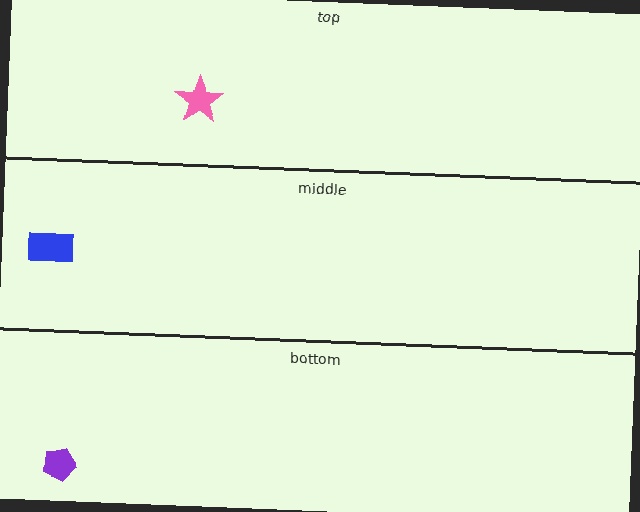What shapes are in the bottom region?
The purple pentagon.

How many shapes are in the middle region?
1.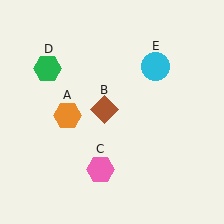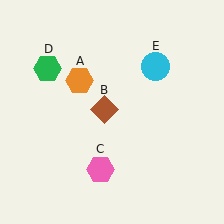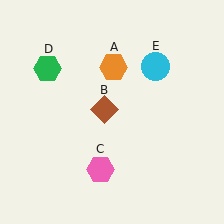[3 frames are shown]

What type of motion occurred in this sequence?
The orange hexagon (object A) rotated clockwise around the center of the scene.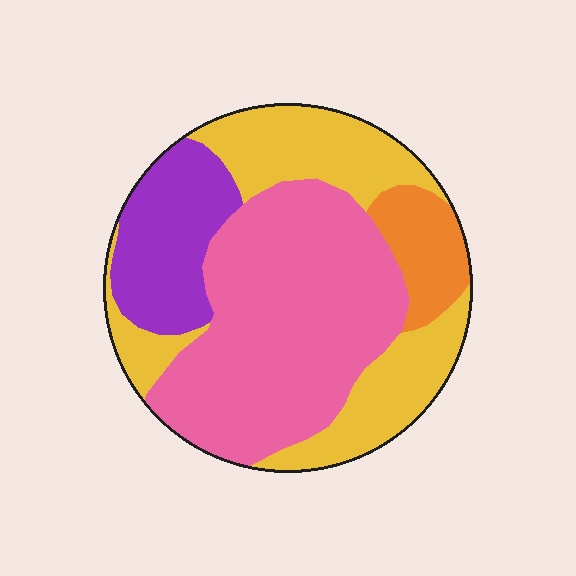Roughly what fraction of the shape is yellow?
Yellow takes up about one third (1/3) of the shape.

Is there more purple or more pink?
Pink.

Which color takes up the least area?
Orange, at roughly 10%.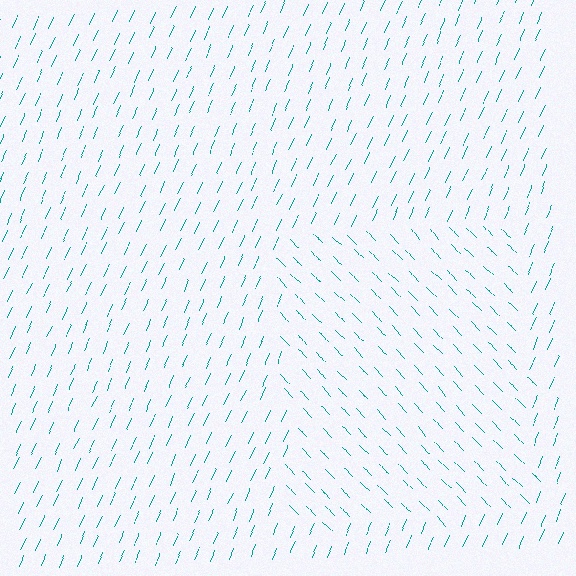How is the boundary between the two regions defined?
The boundary is defined purely by a change in line orientation (approximately 68 degrees difference). All lines are the same color and thickness.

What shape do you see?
I see a rectangle.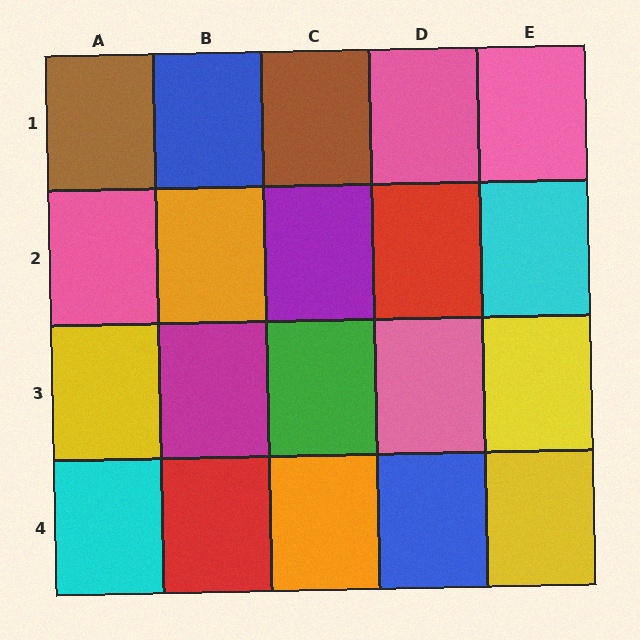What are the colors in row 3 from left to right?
Yellow, magenta, green, pink, yellow.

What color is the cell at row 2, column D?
Red.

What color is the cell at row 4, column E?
Yellow.